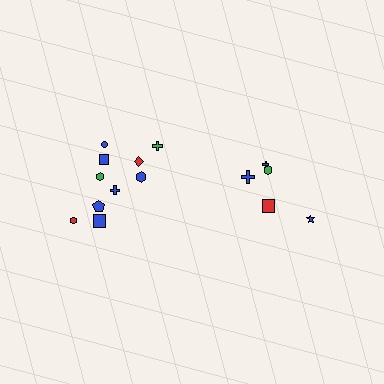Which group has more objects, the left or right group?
The left group.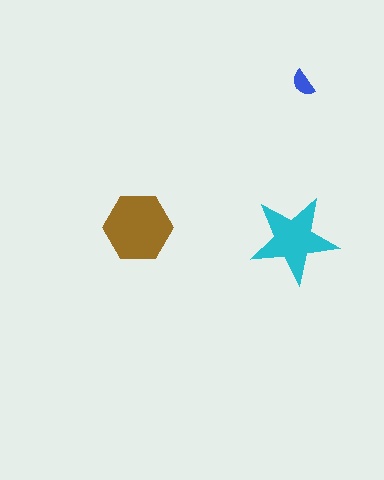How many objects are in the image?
There are 3 objects in the image.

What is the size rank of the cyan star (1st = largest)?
2nd.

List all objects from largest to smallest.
The brown hexagon, the cyan star, the blue semicircle.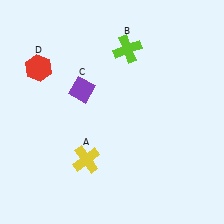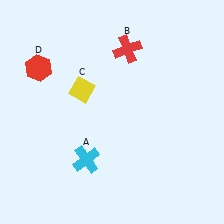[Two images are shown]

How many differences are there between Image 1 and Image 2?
There are 3 differences between the two images.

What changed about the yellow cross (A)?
In Image 1, A is yellow. In Image 2, it changed to cyan.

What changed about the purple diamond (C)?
In Image 1, C is purple. In Image 2, it changed to yellow.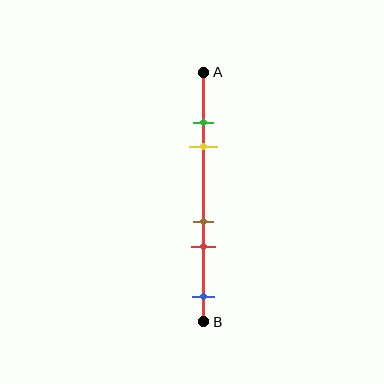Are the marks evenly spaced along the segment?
No, the marks are not evenly spaced.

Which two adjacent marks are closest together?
The green and yellow marks are the closest adjacent pair.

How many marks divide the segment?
There are 5 marks dividing the segment.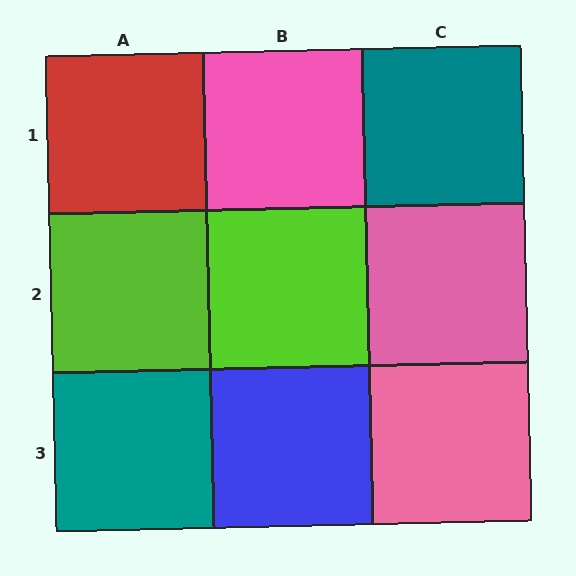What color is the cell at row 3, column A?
Teal.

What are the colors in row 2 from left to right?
Lime, lime, pink.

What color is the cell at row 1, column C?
Teal.